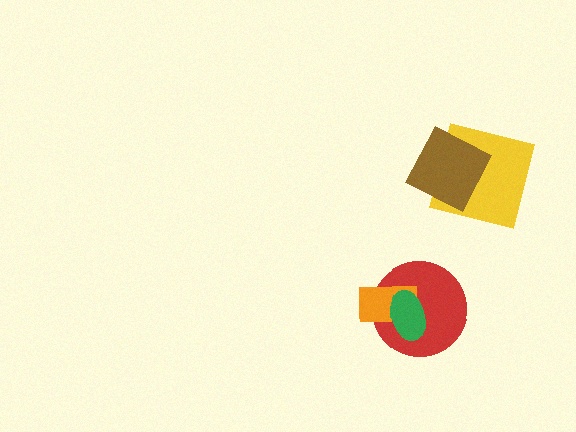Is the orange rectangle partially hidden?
Yes, it is partially covered by another shape.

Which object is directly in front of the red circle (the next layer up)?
The orange rectangle is directly in front of the red circle.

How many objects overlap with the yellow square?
1 object overlaps with the yellow square.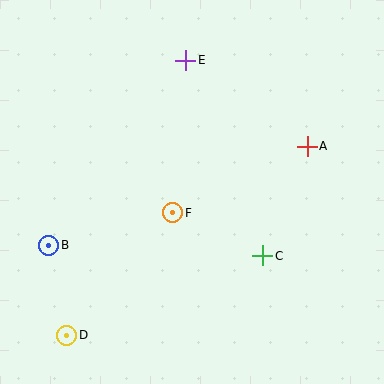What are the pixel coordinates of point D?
Point D is at (67, 335).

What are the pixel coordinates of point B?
Point B is at (49, 245).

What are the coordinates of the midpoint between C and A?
The midpoint between C and A is at (285, 201).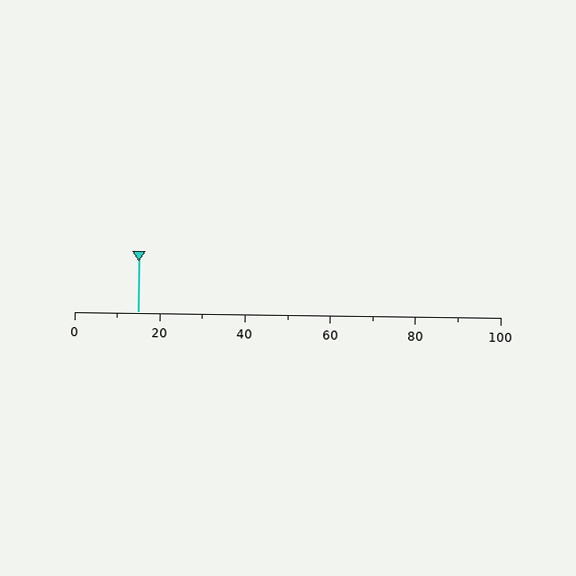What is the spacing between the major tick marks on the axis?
The major ticks are spaced 20 apart.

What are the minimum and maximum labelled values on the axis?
The axis runs from 0 to 100.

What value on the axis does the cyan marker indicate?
The marker indicates approximately 15.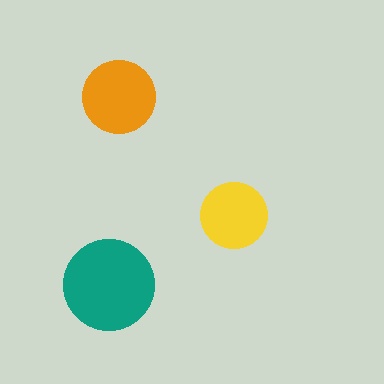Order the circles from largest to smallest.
the teal one, the orange one, the yellow one.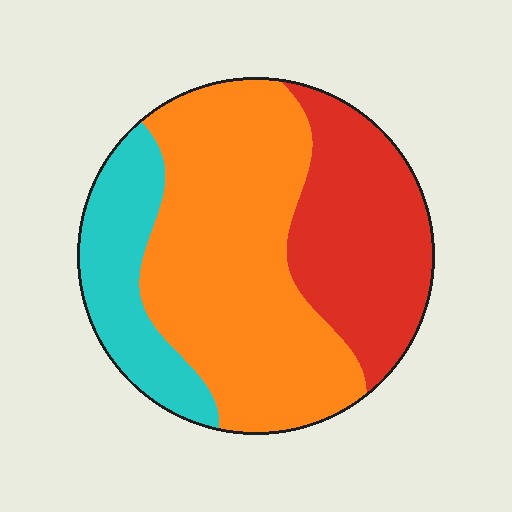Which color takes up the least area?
Cyan, at roughly 20%.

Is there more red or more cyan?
Red.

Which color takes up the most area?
Orange, at roughly 50%.